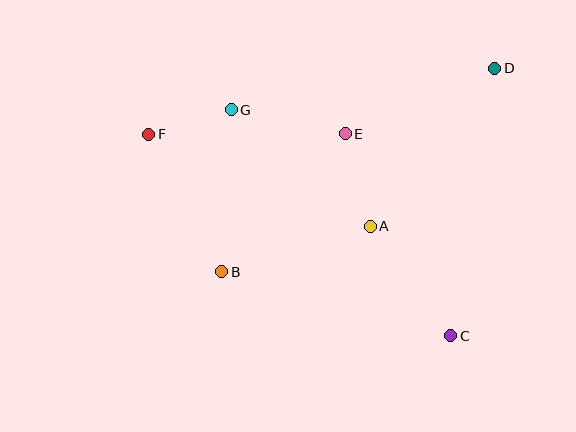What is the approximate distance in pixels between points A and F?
The distance between A and F is approximately 240 pixels.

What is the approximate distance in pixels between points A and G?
The distance between A and G is approximately 181 pixels.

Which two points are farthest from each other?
Points C and F are farthest from each other.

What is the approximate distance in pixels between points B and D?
The distance between B and D is approximately 341 pixels.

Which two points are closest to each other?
Points F and G are closest to each other.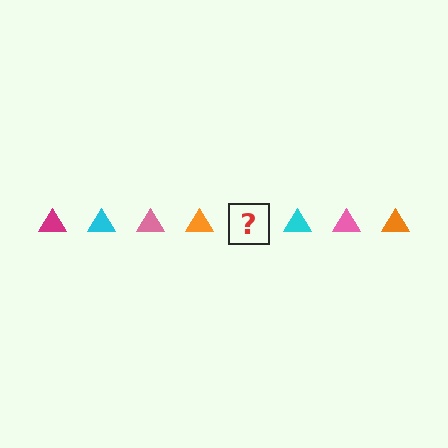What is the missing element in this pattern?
The missing element is a magenta triangle.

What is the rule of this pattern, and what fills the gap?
The rule is that the pattern cycles through magenta, cyan, pink, orange triangles. The gap should be filled with a magenta triangle.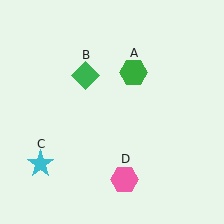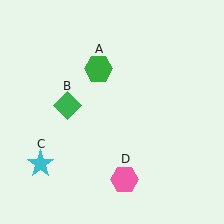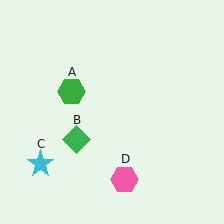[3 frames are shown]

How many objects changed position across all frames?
2 objects changed position: green hexagon (object A), green diamond (object B).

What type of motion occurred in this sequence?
The green hexagon (object A), green diamond (object B) rotated counterclockwise around the center of the scene.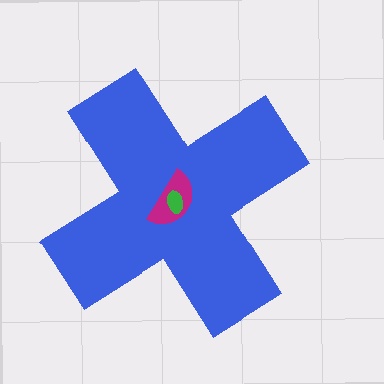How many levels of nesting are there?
3.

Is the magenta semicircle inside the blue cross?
Yes.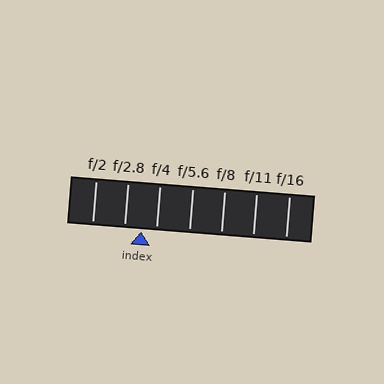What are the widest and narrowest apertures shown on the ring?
The widest aperture shown is f/2 and the narrowest is f/16.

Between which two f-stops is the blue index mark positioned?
The index mark is between f/2.8 and f/4.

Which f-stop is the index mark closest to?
The index mark is closest to f/4.